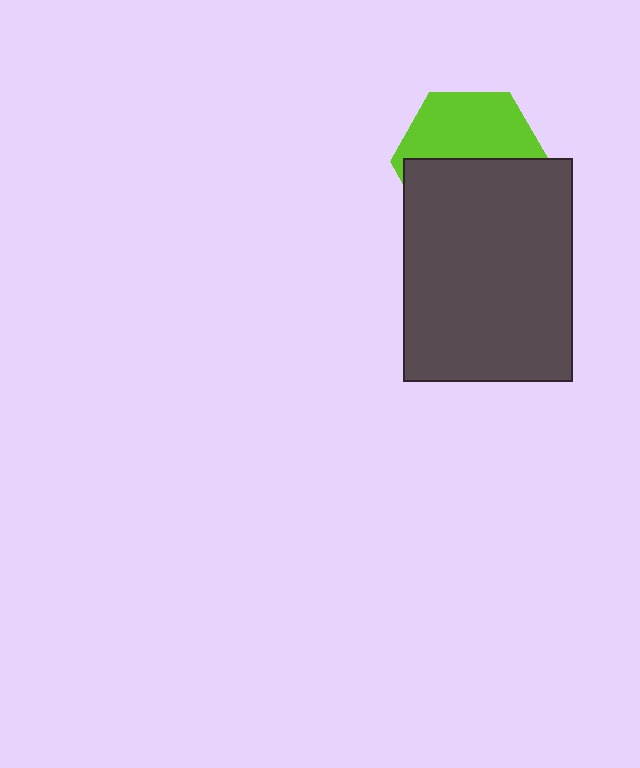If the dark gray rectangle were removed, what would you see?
You would see the complete lime hexagon.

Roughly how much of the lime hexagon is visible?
About half of it is visible (roughly 47%).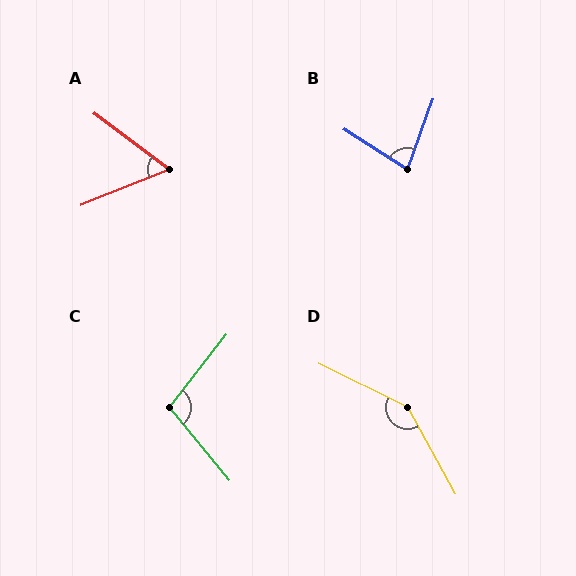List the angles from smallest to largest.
A (59°), B (78°), C (103°), D (145°).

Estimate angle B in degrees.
Approximately 78 degrees.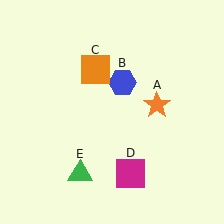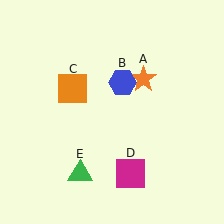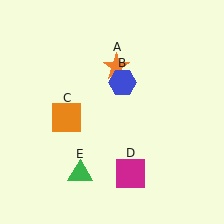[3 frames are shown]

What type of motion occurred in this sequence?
The orange star (object A), orange square (object C) rotated counterclockwise around the center of the scene.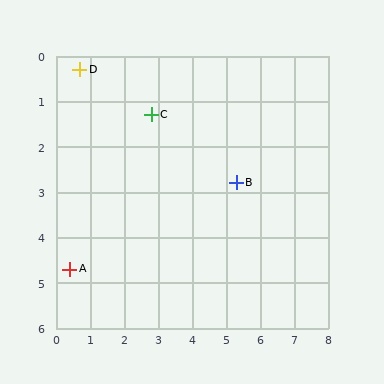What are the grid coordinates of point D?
Point D is at approximately (0.7, 0.3).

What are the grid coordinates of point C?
Point C is at approximately (2.8, 1.3).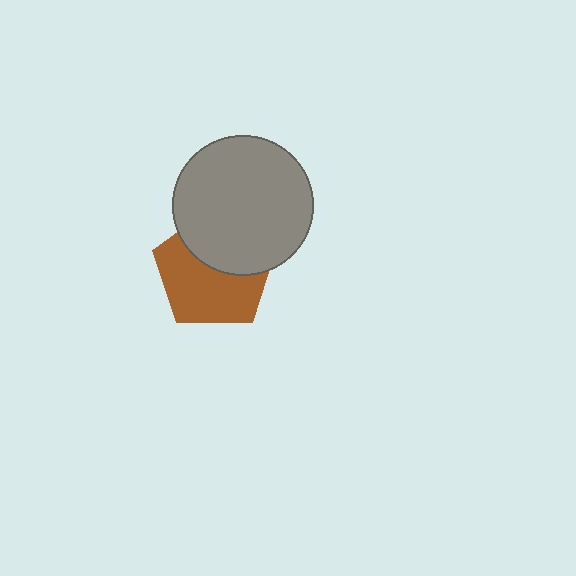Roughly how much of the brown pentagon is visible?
About half of it is visible (roughly 59%).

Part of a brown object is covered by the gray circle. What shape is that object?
It is a pentagon.